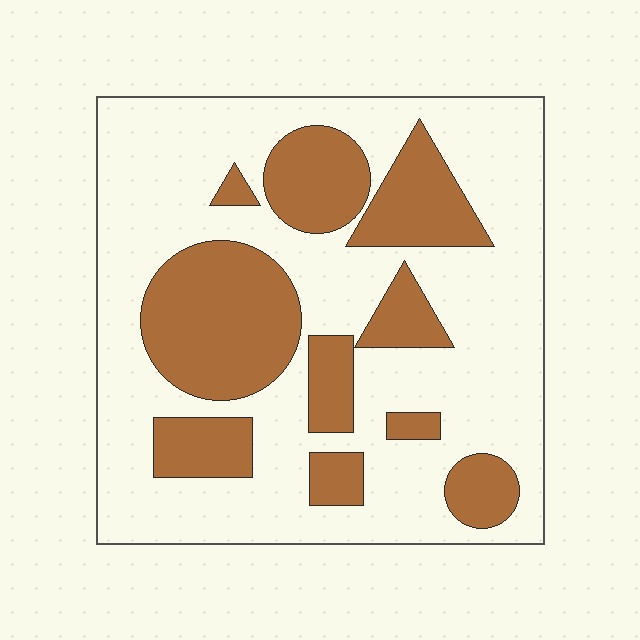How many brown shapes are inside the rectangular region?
10.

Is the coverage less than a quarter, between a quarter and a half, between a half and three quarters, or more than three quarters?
Between a quarter and a half.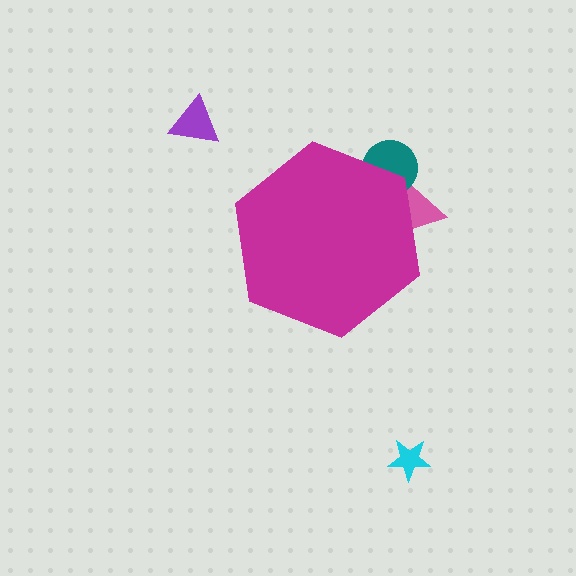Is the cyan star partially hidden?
No, the cyan star is fully visible.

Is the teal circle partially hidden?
Yes, the teal circle is partially hidden behind the magenta hexagon.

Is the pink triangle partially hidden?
Yes, the pink triangle is partially hidden behind the magenta hexagon.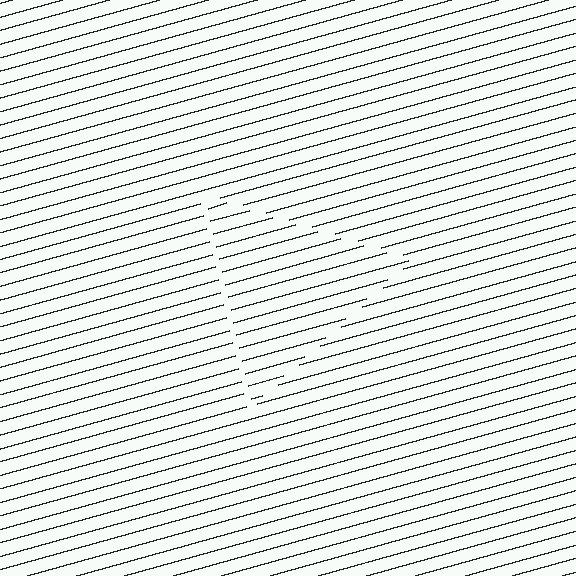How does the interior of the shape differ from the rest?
The interior of the shape contains the same grating, shifted by half a period — the contour is defined by the phase discontinuity where line-ends from the inner and outer gratings abut.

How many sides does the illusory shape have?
3 sides — the line-ends trace a triangle.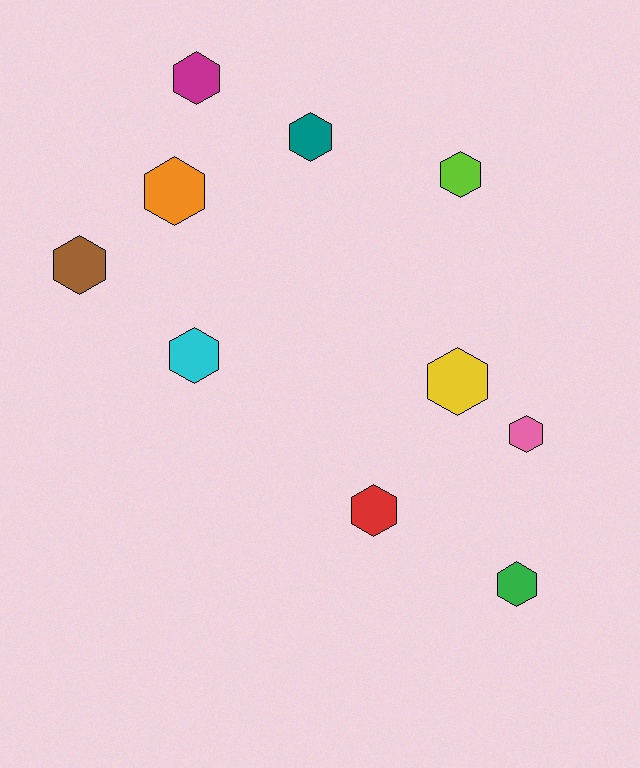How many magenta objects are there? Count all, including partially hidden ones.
There is 1 magenta object.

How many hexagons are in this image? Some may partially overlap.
There are 10 hexagons.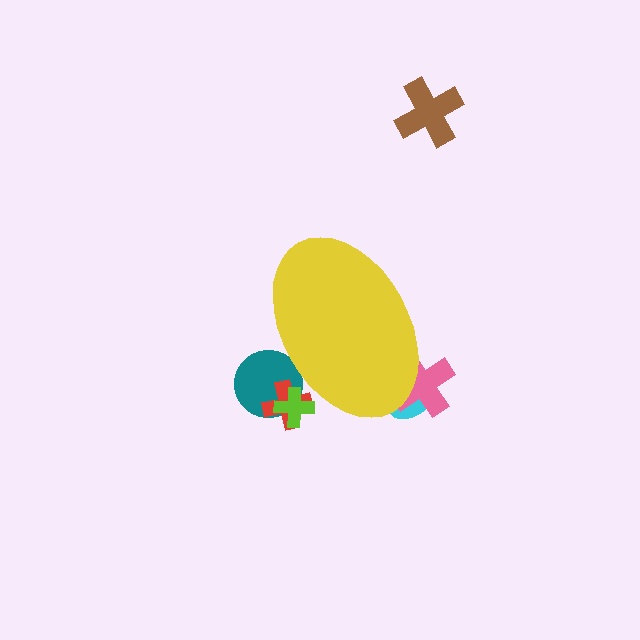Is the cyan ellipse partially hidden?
Yes, the cyan ellipse is partially hidden behind the yellow ellipse.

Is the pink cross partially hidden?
Yes, the pink cross is partially hidden behind the yellow ellipse.